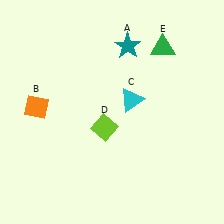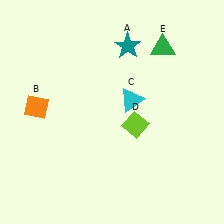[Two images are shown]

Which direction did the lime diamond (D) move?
The lime diamond (D) moved right.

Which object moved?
The lime diamond (D) moved right.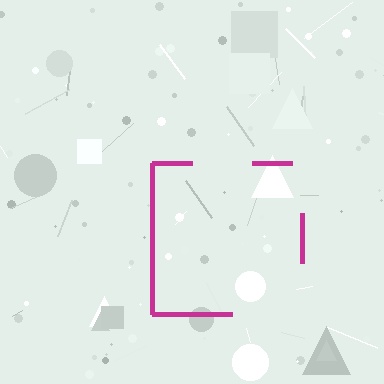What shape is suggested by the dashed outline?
The dashed outline suggests a square.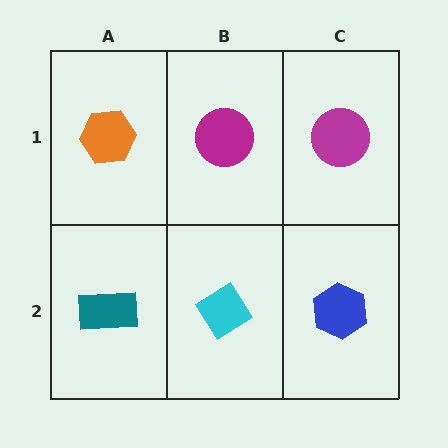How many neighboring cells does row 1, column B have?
3.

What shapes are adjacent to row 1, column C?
A blue hexagon (row 2, column C), a magenta circle (row 1, column B).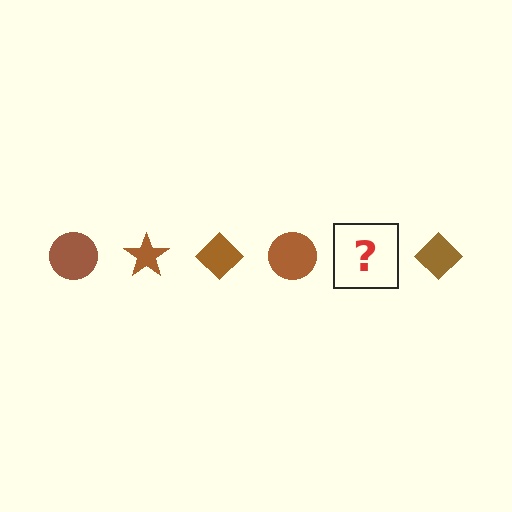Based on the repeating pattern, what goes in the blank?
The blank should be a brown star.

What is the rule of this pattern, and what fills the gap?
The rule is that the pattern cycles through circle, star, diamond shapes in brown. The gap should be filled with a brown star.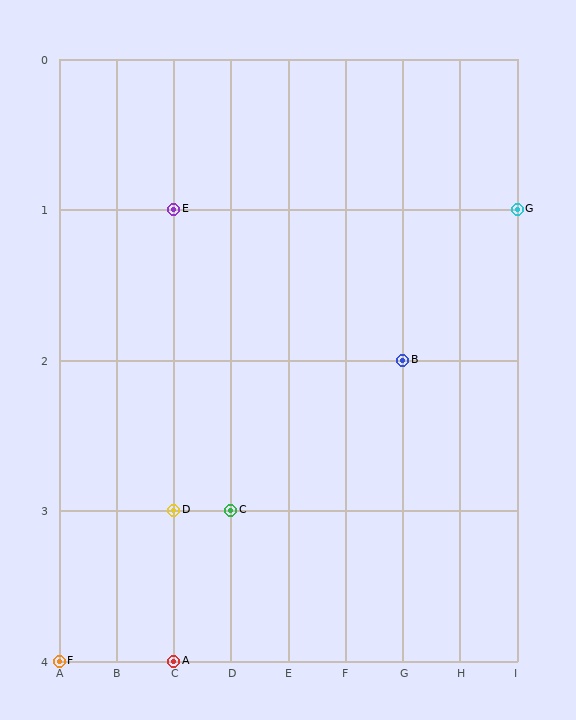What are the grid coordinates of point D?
Point D is at grid coordinates (C, 3).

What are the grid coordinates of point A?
Point A is at grid coordinates (C, 4).